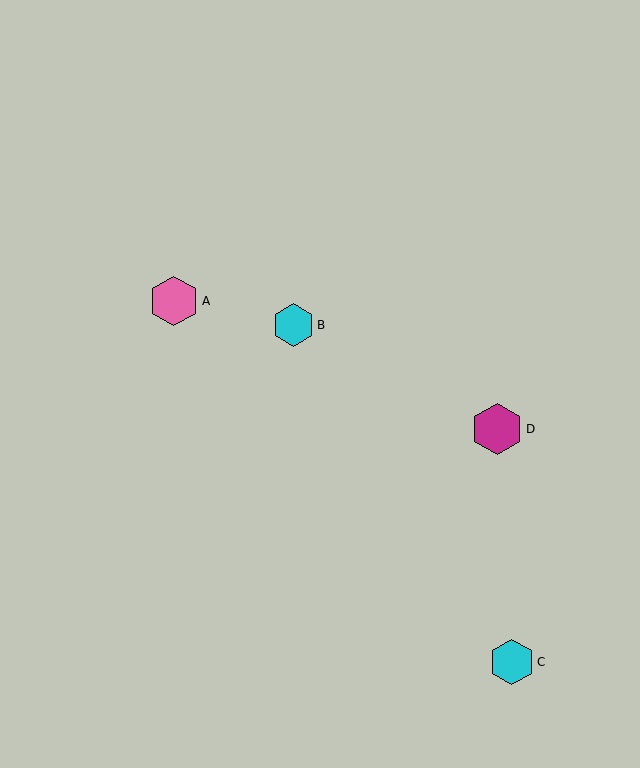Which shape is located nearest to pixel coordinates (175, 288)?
The pink hexagon (labeled A) at (174, 301) is nearest to that location.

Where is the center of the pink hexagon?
The center of the pink hexagon is at (174, 301).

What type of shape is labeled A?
Shape A is a pink hexagon.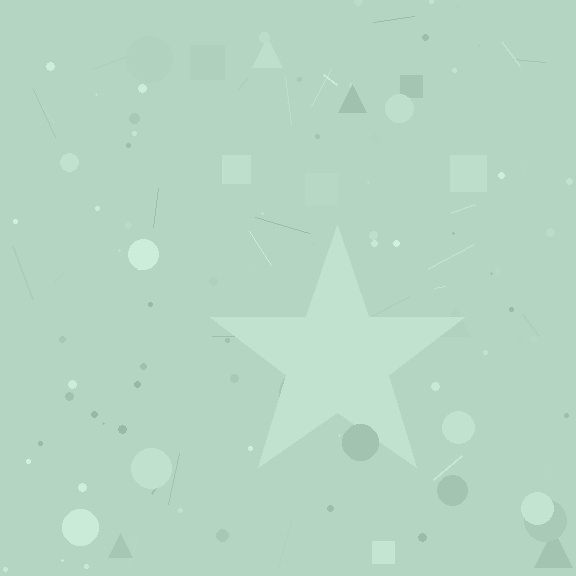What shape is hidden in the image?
A star is hidden in the image.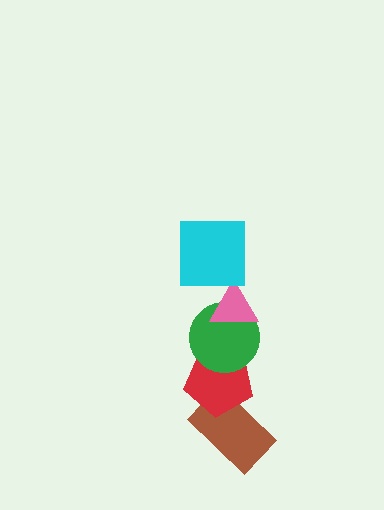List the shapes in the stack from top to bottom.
From top to bottom: the cyan square, the pink triangle, the green circle, the red pentagon, the brown rectangle.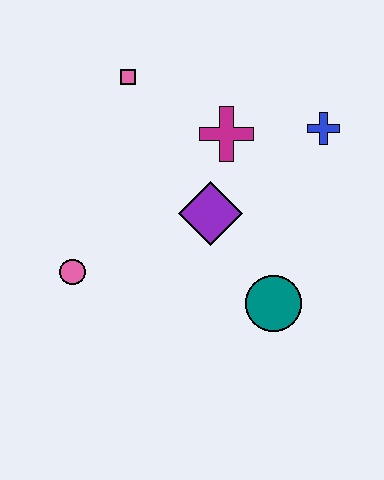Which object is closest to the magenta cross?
The purple diamond is closest to the magenta cross.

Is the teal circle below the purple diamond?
Yes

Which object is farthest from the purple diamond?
The pink square is farthest from the purple diamond.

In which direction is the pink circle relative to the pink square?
The pink circle is below the pink square.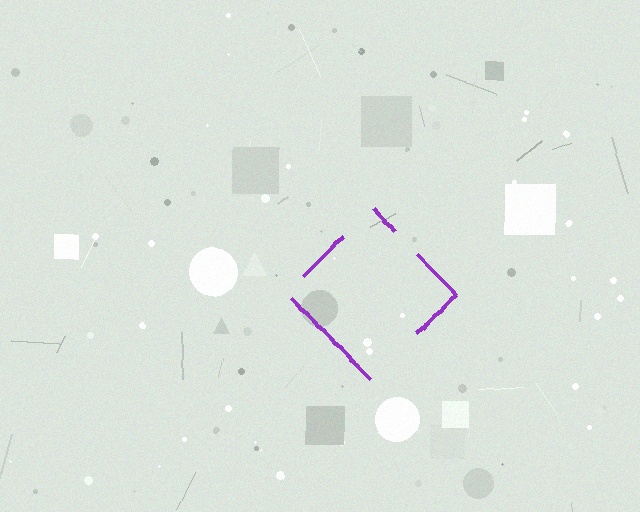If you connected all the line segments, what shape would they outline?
They would outline a diamond.